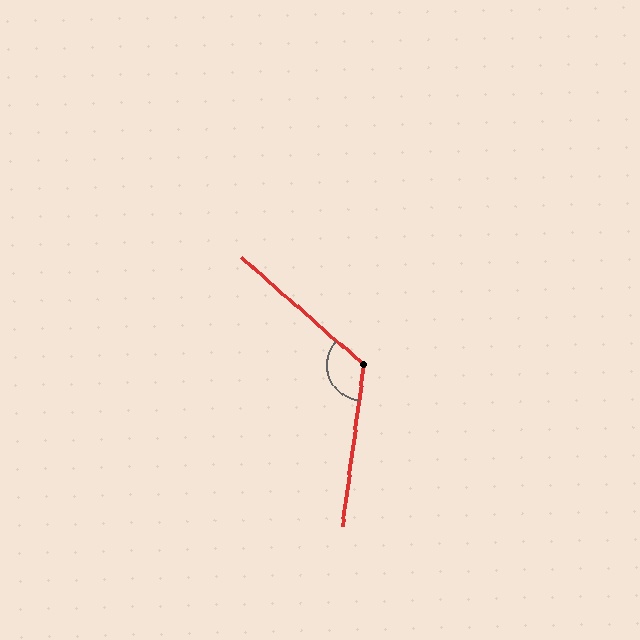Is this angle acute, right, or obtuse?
It is obtuse.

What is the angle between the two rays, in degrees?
Approximately 123 degrees.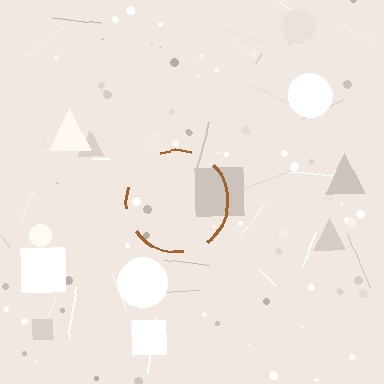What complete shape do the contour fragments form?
The contour fragments form a circle.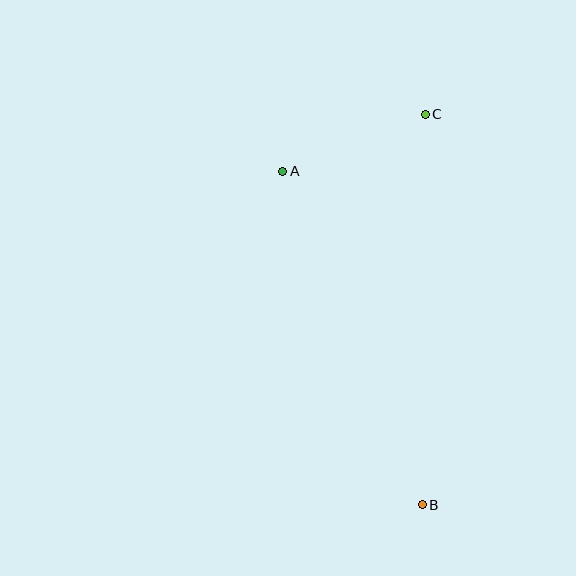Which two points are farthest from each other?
Points B and C are farthest from each other.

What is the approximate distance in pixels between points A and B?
The distance between A and B is approximately 361 pixels.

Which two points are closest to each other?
Points A and C are closest to each other.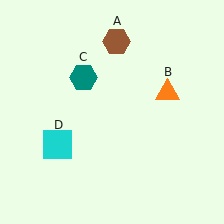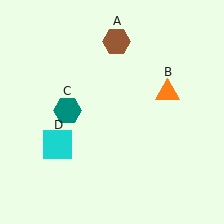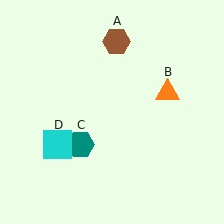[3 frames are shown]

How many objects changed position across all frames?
1 object changed position: teal hexagon (object C).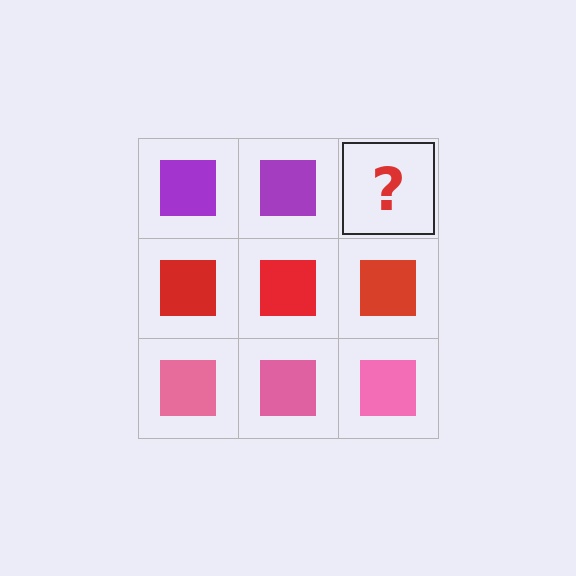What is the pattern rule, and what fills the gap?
The rule is that each row has a consistent color. The gap should be filled with a purple square.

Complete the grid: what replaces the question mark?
The question mark should be replaced with a purple square.